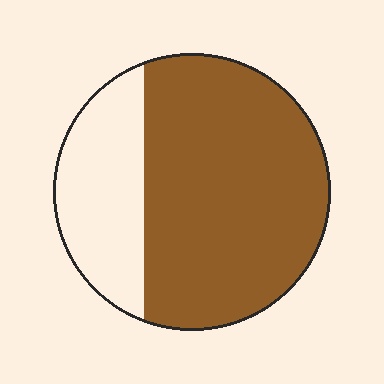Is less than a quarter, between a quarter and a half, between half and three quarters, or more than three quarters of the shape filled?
Between half and three quarters.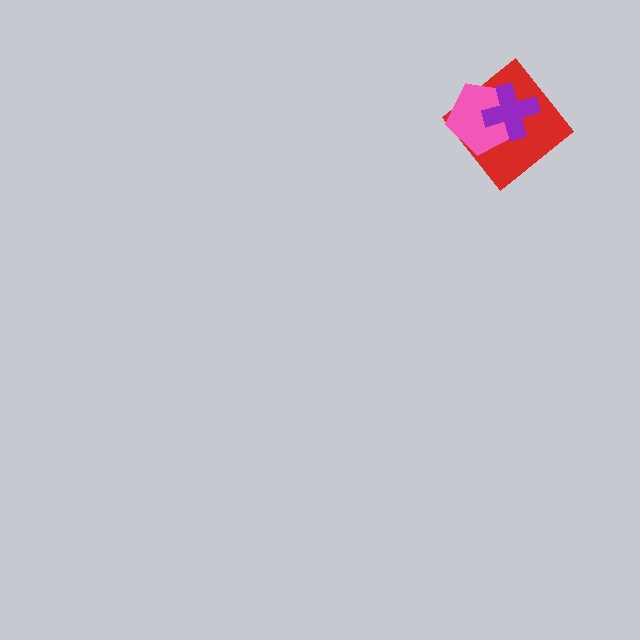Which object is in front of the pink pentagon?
The purple cross is in front of the pink pentagon.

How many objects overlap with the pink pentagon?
2 objects overlap with the pink pentagon.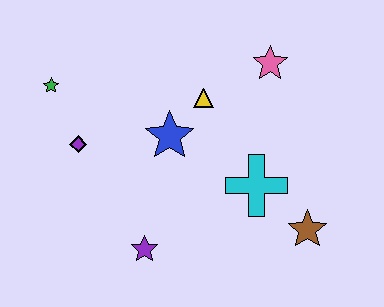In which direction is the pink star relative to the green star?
The pink star is to the right of the green star.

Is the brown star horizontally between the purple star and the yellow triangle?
No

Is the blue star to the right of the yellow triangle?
No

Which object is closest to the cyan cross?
The brown star is closest to the cyan cross.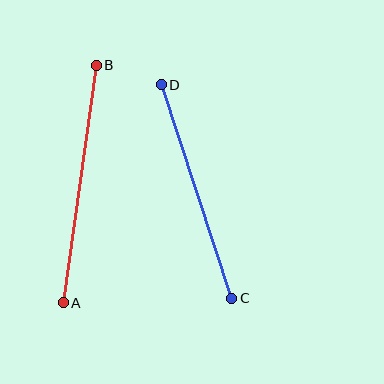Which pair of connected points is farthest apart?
Points A and B are farthest apart.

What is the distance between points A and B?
The distance is approximately 240 pixels.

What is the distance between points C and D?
The distance is approximately 225 pixels.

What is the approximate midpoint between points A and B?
The midpoint is at approximately (80, 184) pixels.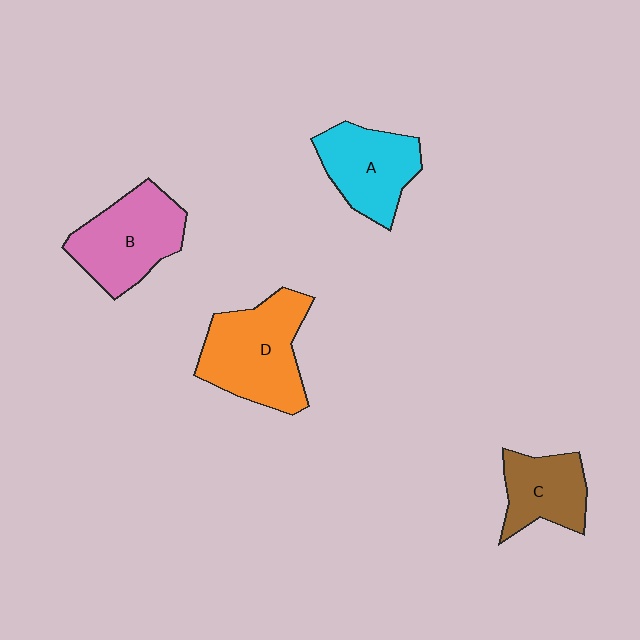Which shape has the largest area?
Shape D (orange).